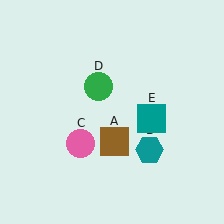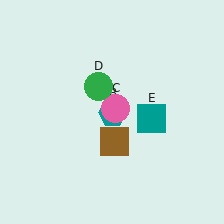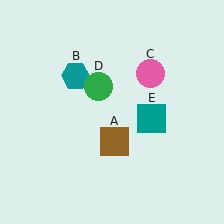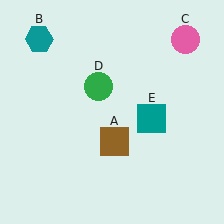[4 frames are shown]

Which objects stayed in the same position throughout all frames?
Brown square (object A) and green circle (object D) and teal square (object E) remained stationary.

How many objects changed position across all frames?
2 objects changed position: teal hexagon (object B), pink circle (object C).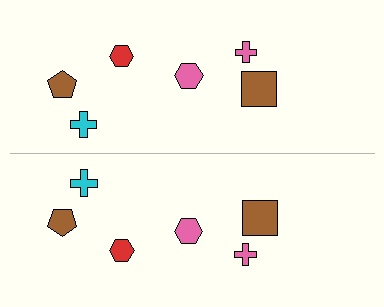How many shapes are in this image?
There are 12 shapes in this image.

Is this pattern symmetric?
Yes, this pattern has bilateral (reflection) symmetry.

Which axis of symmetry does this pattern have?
The pattern has a horizontal axis of symmetry running through the center of the image.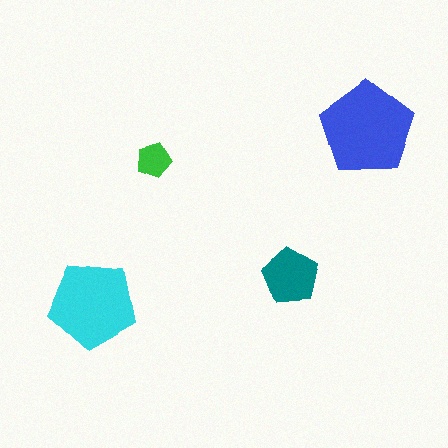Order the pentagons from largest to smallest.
the blue one, the cyan one, the teal one, the green one.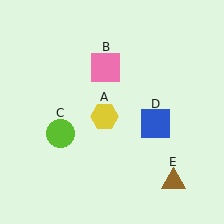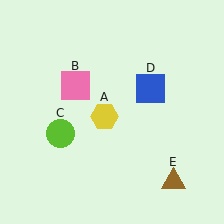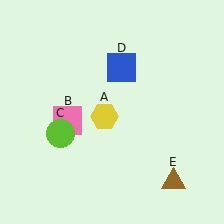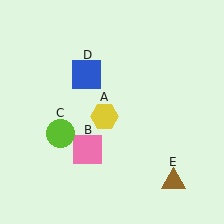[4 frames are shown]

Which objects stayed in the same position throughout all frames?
Yellow hexagon (object A) and lime circle (object C) and brown triangle (object E) remained stationary.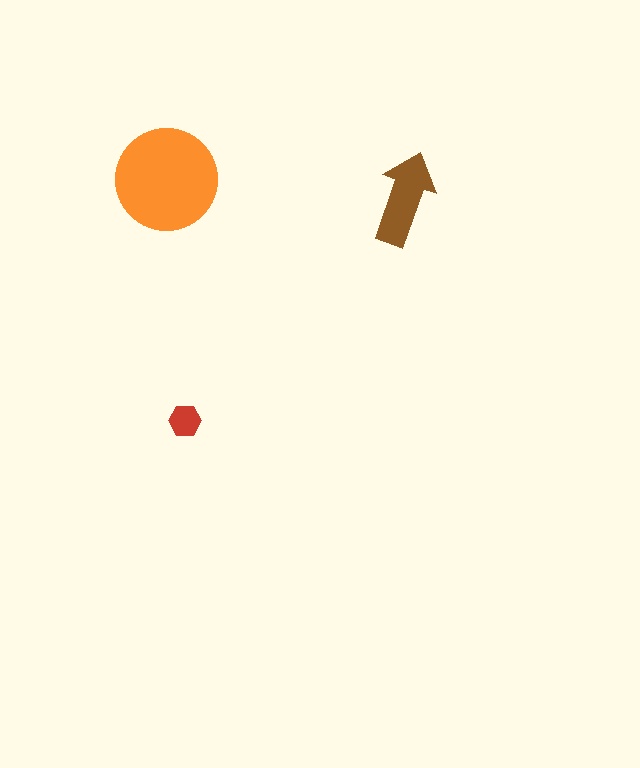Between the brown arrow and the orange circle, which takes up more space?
The orange circle.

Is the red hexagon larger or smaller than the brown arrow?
Smaller.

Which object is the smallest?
The red hexagon.